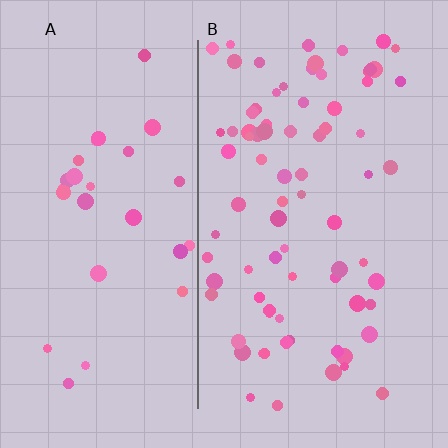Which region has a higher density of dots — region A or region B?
B (the right).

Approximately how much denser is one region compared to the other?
Approximately 2.6× — region B over region A.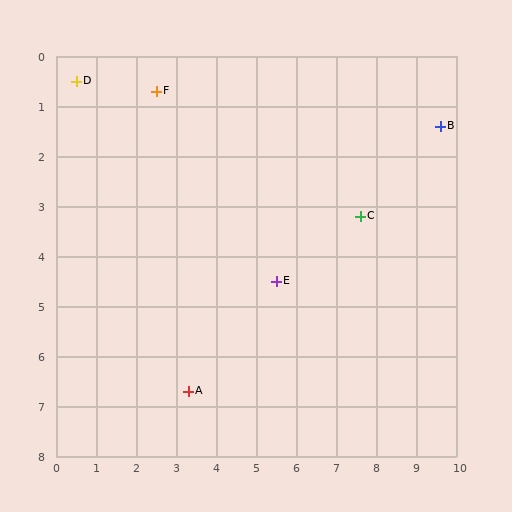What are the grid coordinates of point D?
Point D is at approximately (0.5, 0.5).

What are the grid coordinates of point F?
Point F is at approximately (2.5, 0.7).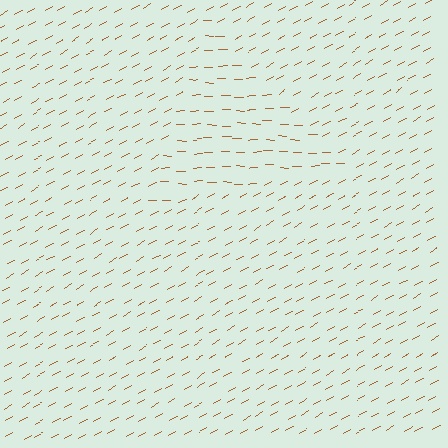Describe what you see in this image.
The image is filled with small brown line segments. A triangle region in the image has lines oriented differently from the surrounding lines, creating a visible texture boundary.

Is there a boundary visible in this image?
Yes, there is a texture boundary formed by a change in line orientation.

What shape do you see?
I see a triangle.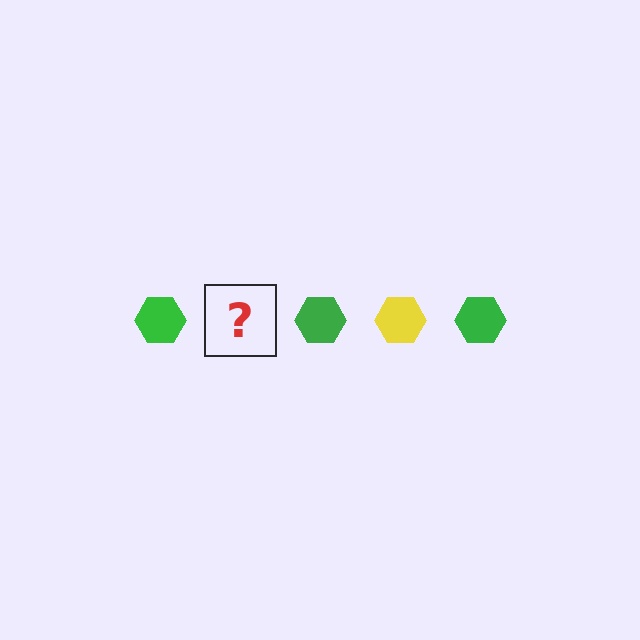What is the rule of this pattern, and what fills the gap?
The rule is that the pattern cycles through green, yellow hexagons. The gap should be filled with a yellow hexagon.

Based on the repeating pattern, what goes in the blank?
The blank should be a yellow hexagon.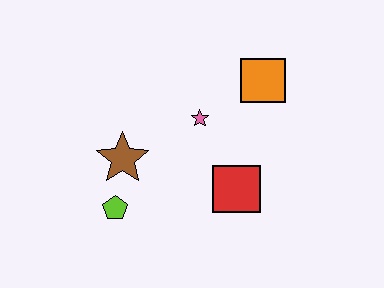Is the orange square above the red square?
Yes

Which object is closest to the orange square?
The pink star is closest to the orange square.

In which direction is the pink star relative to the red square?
The pink star is above the red square.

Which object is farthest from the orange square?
The lime pentagon is farthest from the orange square.